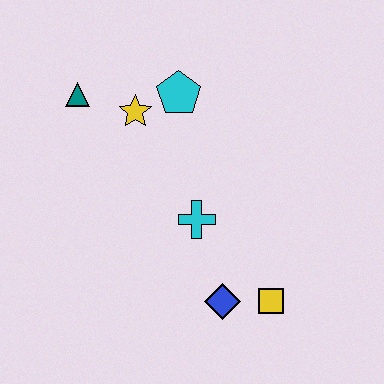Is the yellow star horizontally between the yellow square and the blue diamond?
No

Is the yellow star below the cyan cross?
No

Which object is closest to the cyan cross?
The blue diamond is closest to the cyan cross.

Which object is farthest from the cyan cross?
The teal triangle is farthest from the cyan cross.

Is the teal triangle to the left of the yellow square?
Yes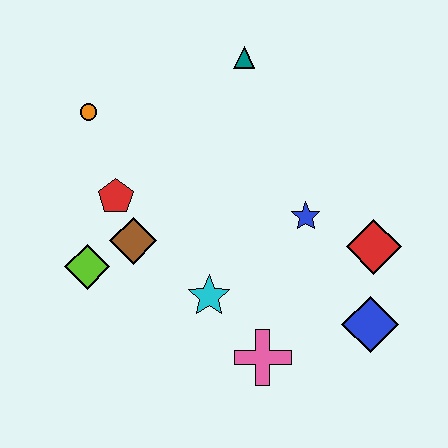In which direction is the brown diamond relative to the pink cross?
The brown diamond is to the left of the pink cross.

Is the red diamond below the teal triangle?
Yes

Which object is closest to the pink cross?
The cyan star is closest to the pink cross.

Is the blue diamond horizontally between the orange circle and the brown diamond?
No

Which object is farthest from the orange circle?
The blue diamond is farthest from the orange circle.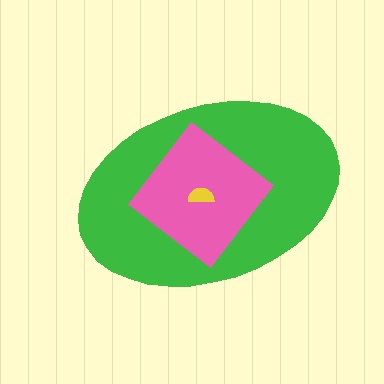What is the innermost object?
The yellow semicircle.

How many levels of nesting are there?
3.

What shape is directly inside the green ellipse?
The pink diamond.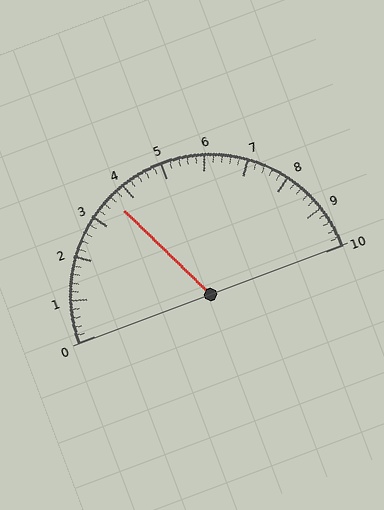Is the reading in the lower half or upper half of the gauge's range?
The reading is in the lower half of the range (0 to 10).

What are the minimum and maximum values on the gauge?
The gauge ranges from 0 to 10.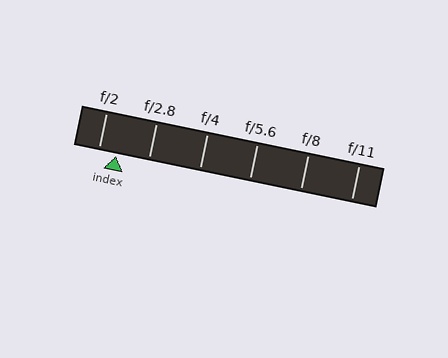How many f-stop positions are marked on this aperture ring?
There are 6 f-stop positions marked.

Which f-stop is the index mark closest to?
The index mark is closest to f/2.